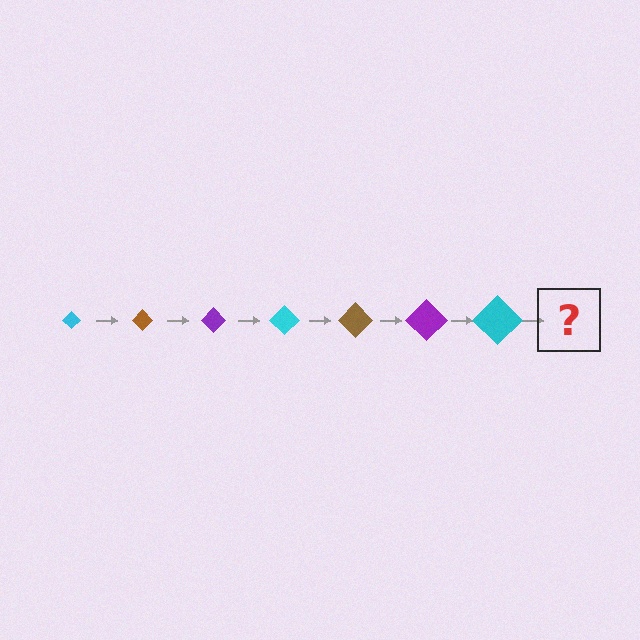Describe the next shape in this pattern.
It should be a brown diamond, larger than the previous one.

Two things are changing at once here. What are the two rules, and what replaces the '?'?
The two rules are that the diamond grows larger each step and the color cycles through cyan, brown, and purple. The '?' should be a brown diamond, larger than the previous one.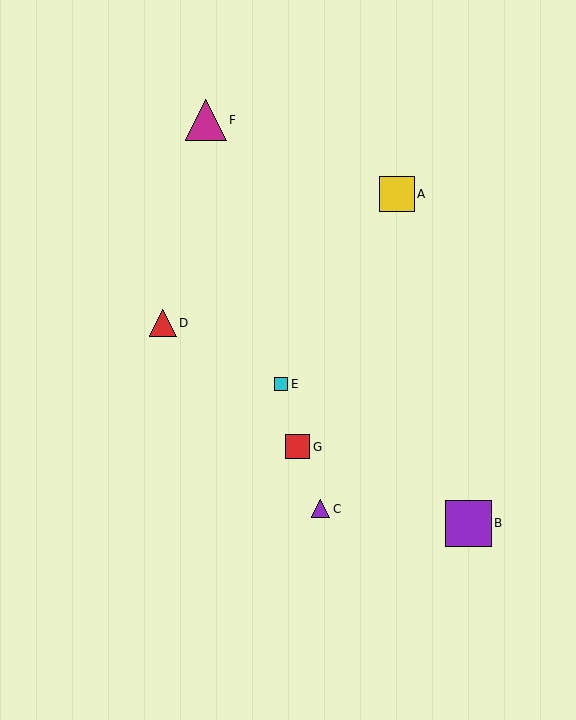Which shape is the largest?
The purple square (labeled B) is the largest.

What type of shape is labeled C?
Shape C is a purple triangle.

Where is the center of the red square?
The center of the red square is at (298, 447).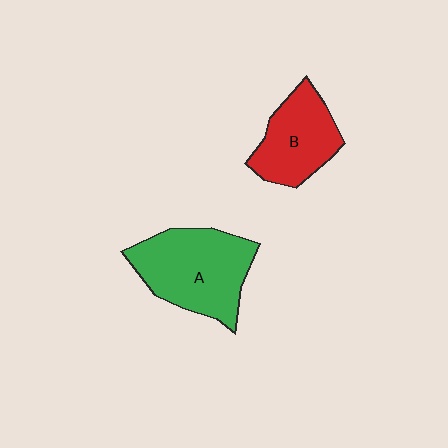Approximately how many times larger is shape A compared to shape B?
Approximately 1.4 times.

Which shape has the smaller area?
Shape B (red).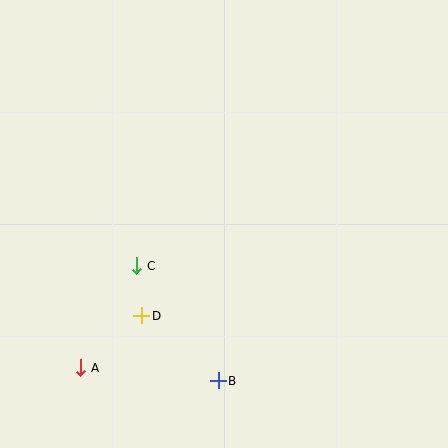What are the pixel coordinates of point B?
Point B is at (218, 381).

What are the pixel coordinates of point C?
Point C is at (137, 266).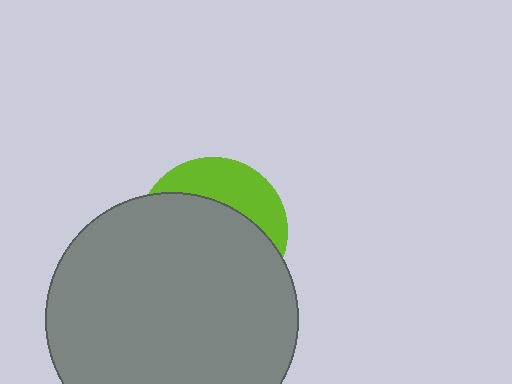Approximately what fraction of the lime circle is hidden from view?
Roughly 69% of the lime circle is hidden behind the gray circle.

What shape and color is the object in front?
The object in front is a gray circle.